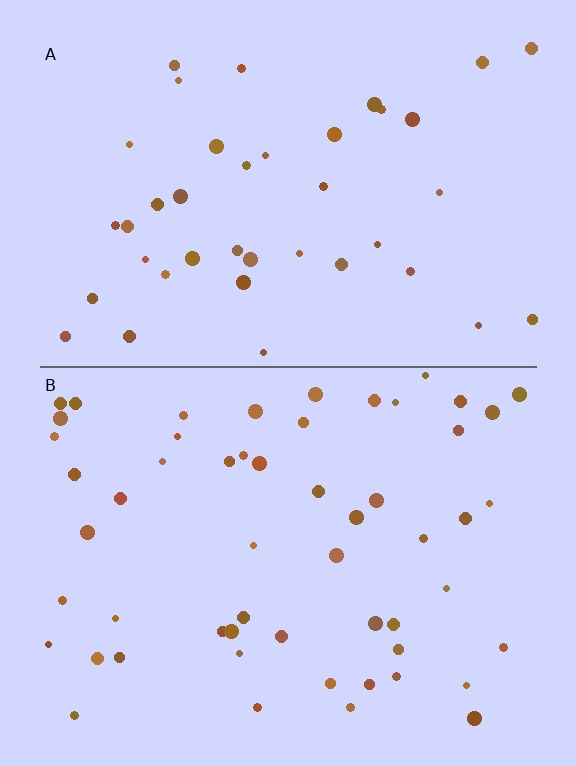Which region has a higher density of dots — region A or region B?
B (the bottom).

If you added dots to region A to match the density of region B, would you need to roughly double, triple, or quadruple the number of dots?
Approximately double.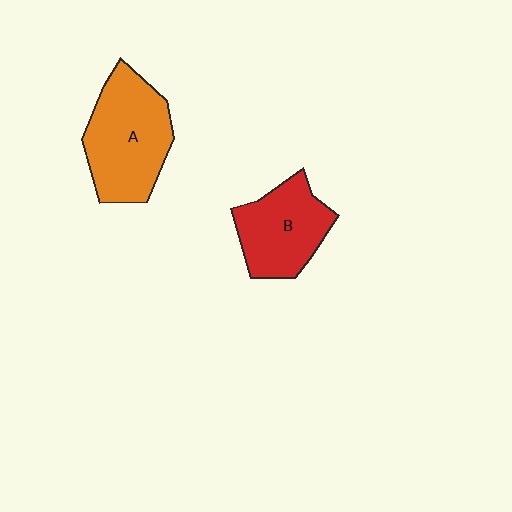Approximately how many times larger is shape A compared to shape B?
Approximately 1.3 times.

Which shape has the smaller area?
Shape B (red).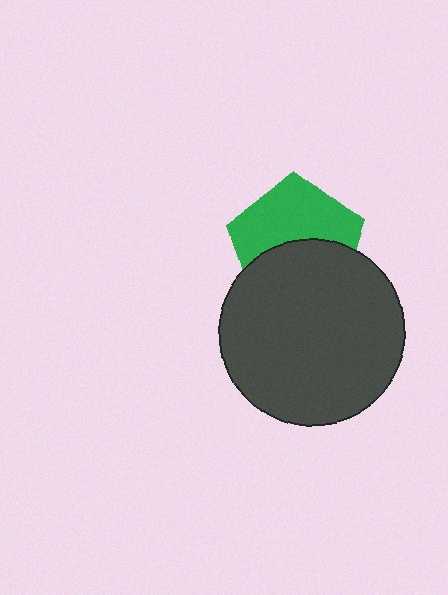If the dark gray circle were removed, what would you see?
You would see the complete green pentagon.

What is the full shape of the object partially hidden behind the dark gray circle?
The partially hidden object is a green pentagon.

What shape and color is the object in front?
The object in front is a dark gray circle.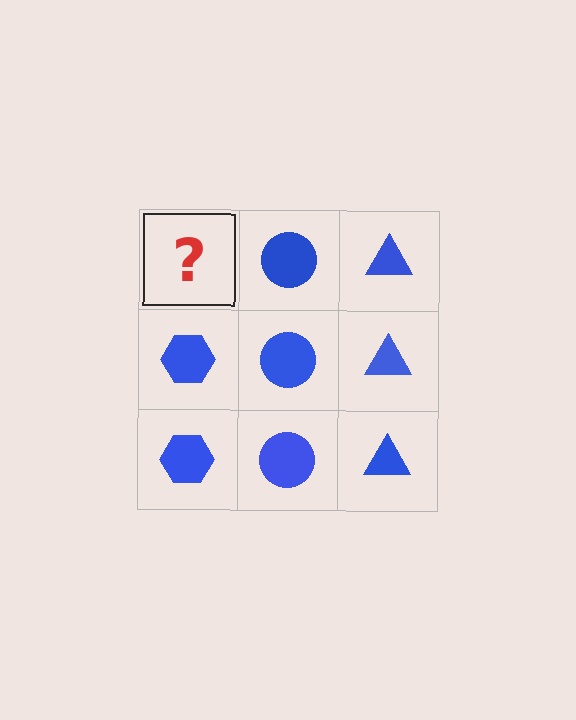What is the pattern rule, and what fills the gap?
The rule is that each column has a consistent shape. The gap should be filled with a blue hexagon.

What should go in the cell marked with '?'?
The missing cell should contain a blue hexagon.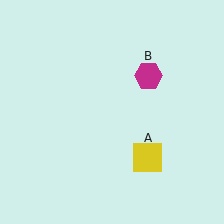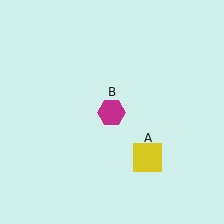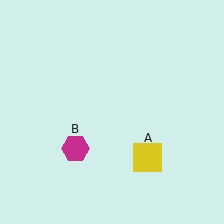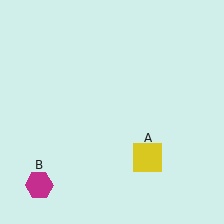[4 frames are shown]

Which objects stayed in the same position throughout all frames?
Yellow square (object A) remained stationary.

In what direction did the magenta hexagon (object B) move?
The magenta hexagon (object B) moved down and to the left.